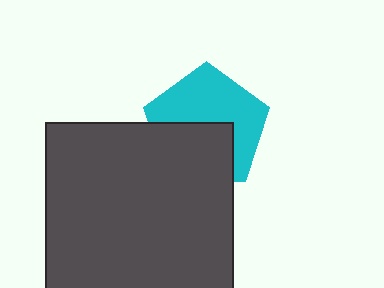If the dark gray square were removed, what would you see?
You would see the complete cyan pentagon.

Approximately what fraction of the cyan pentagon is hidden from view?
Roughly 43% of the cyan pentagon is hidden behind the dark gray square.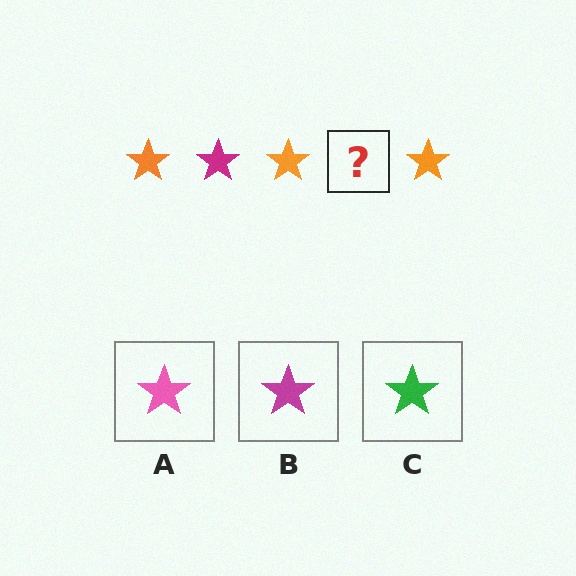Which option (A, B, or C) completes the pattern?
B.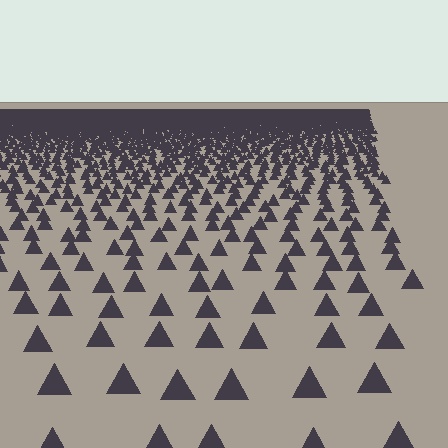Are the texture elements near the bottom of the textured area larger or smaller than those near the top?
Larger. Near the bottom, elements are closer to the viewer and appear at a bigger on-screen size.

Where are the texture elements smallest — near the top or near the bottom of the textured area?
Near the top.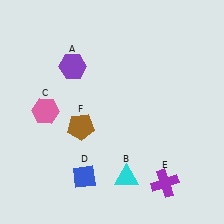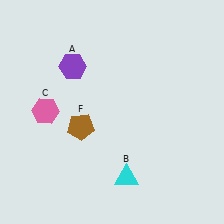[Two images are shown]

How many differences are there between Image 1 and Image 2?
There are 2 differences between the two images.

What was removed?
The blue diamond (D), the purple cross (E) were removed in Image 2.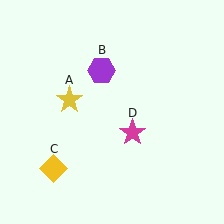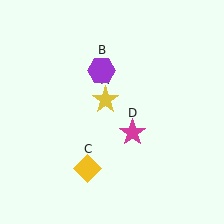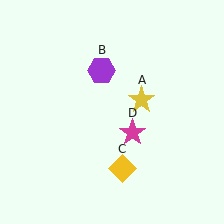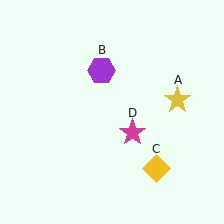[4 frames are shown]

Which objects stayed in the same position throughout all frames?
Purple hexagon (object B) and magenta star (object D) remained stationary.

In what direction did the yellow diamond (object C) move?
The yellow diamond (object C) moved right.